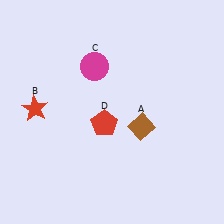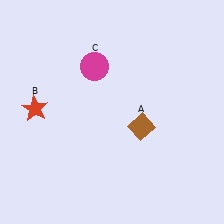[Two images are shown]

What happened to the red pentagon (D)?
The red pentagon (D) was removed in Image 2. It was in the bottom-left area of Image 1.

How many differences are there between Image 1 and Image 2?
There is 1 difference between the two images.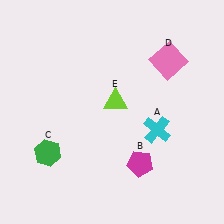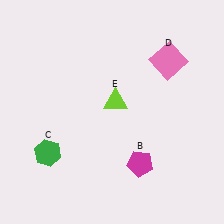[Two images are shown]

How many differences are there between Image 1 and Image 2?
There is 1 difference between the two images.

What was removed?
The cyan cross (A) was removed in Image 2.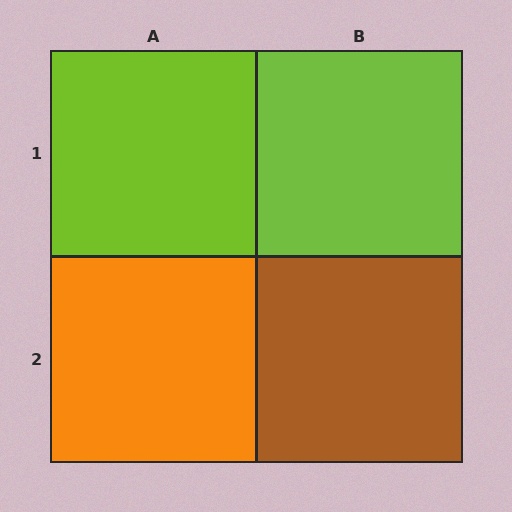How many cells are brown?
1 cell is brown.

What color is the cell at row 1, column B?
Lime.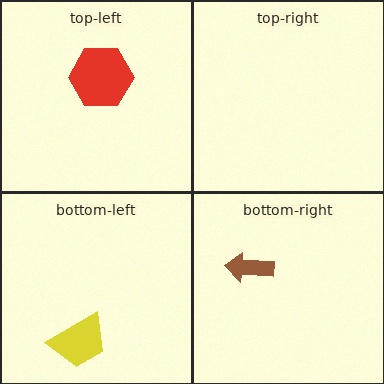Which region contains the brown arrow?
The bottom-right region.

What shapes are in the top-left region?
The red hexagon.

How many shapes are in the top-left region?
1.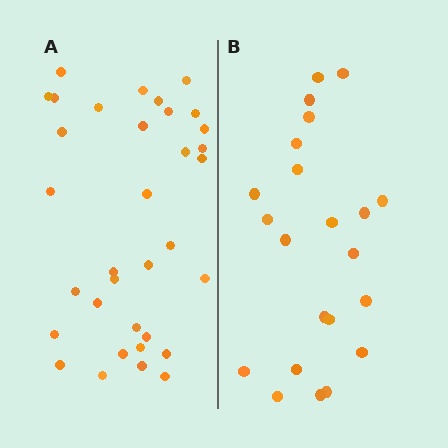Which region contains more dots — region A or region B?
Region A (the left region) has more dots.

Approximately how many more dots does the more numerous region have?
Region A has roughly 12 or so more dots than region B.